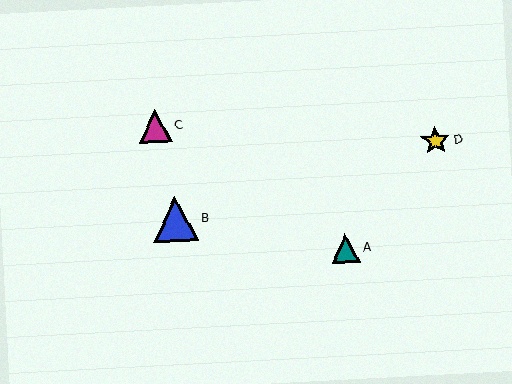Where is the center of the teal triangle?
The center of the teal triangle is at (346, 248).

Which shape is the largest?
The blue triangle (labeled B) is the largest.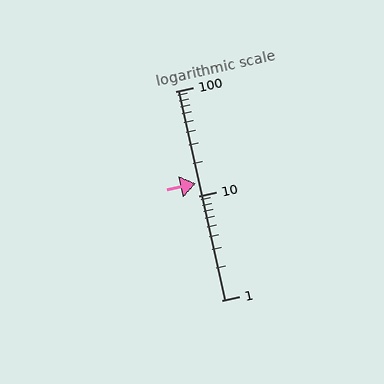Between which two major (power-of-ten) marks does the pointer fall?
The pointer is between 10 and 100.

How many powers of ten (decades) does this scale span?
The scale spans 2 decades, from 1 to 100.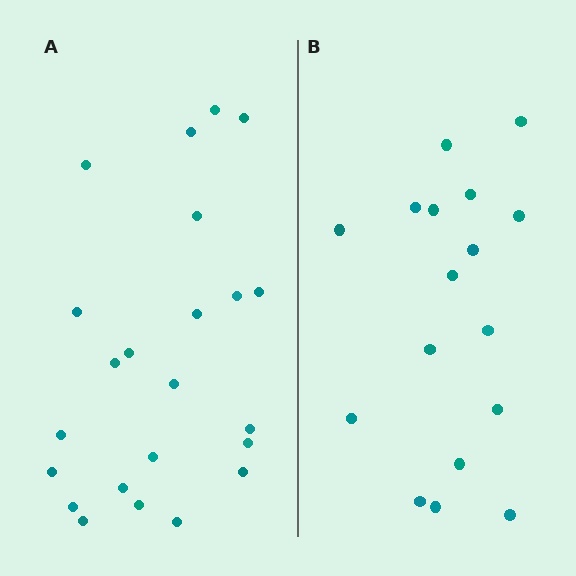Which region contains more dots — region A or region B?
Region A (the left region) has more dots.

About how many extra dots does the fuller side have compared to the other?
Region A has about 6 more dots than region B.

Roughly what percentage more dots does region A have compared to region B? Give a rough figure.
About 35% more.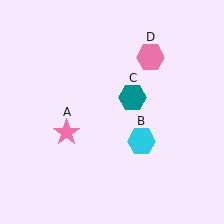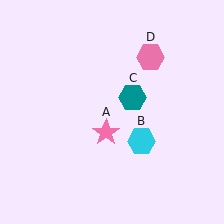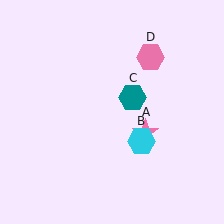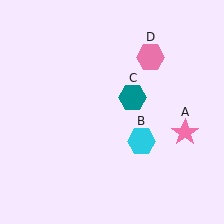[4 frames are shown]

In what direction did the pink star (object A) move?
The pink star (object A) moved right.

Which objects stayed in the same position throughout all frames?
Cyan hexagon (object B) and teal hexagon (object C) and pink hexagon (object D) remained stationary.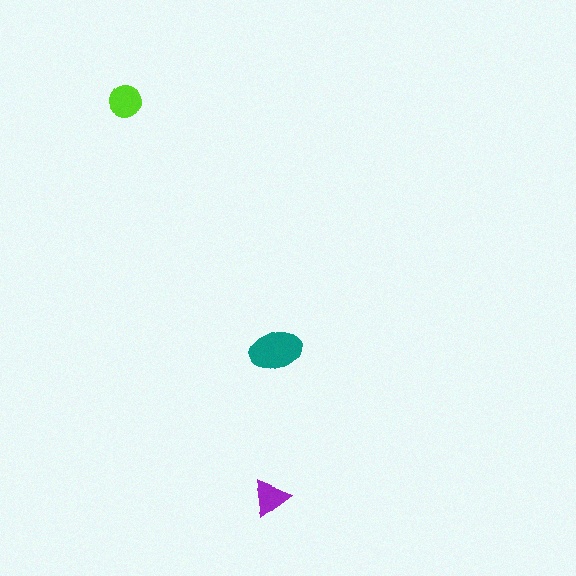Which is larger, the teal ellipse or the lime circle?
The teal ellipse.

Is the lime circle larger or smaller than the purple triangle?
Larger.